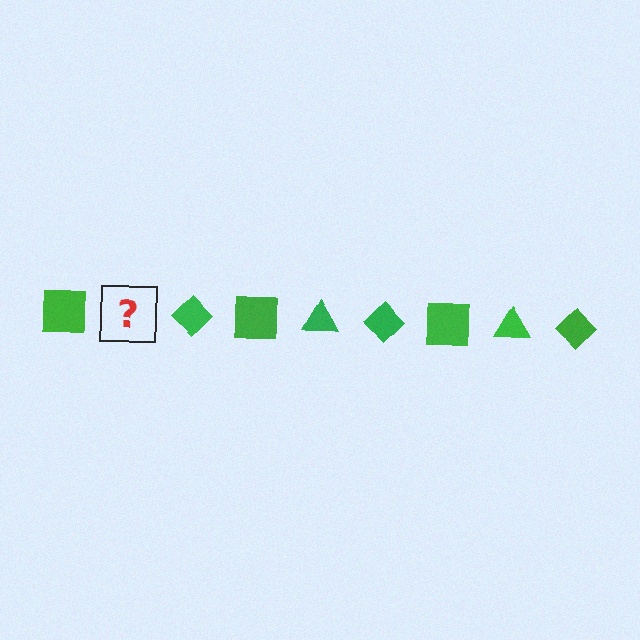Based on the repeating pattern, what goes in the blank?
The blank should be a green triangle.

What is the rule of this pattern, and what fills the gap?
The rule is that the pattern cycles through square, triangle, diamond shapes in green. The gap should be filled with a green triangle.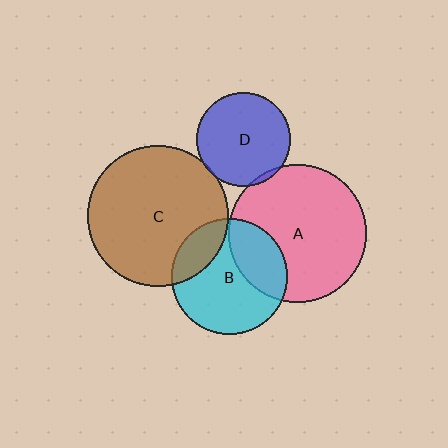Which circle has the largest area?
Circle C (brown).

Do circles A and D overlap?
Yes.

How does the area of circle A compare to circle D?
Approximately 2.2 times.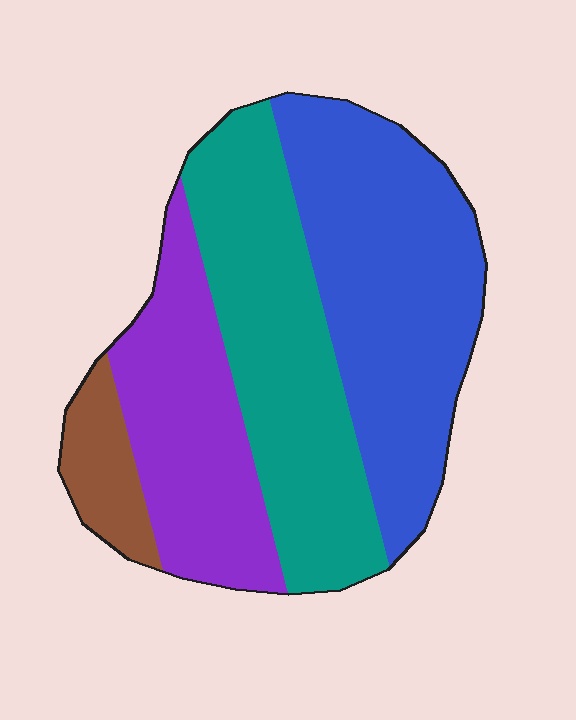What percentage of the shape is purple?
Purple covers roughly 25% of the shape.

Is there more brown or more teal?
Teal.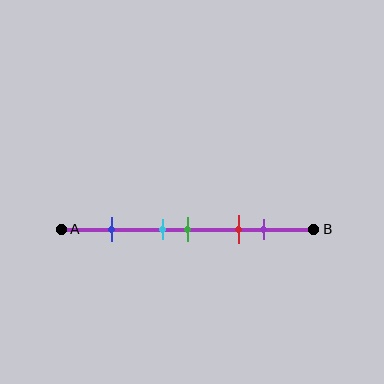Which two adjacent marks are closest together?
The cyan and green marks are the closest adjacent pair.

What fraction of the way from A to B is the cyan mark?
The cyan mark is approximately 40% (0.4) of the way from A to B.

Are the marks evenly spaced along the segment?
No, the marks are not evenly spaced.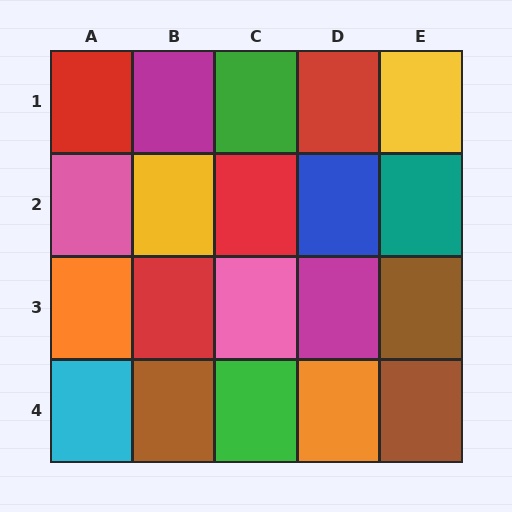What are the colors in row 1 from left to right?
Red, magenta, green, red, yellow.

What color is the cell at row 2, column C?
Red.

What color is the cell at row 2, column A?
Pink.